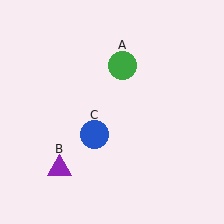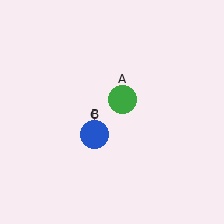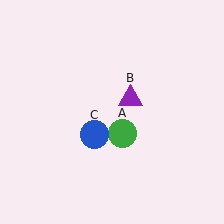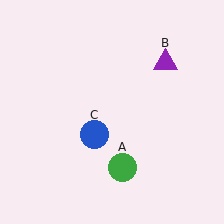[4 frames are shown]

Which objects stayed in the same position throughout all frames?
Blue circle (object C) remained stationary.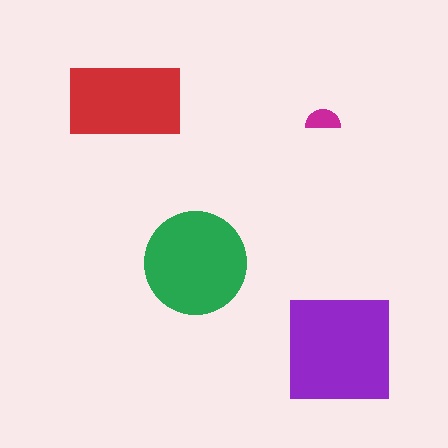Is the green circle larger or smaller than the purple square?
Smaller.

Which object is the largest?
The purple square.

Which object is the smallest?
The magenta semicircle.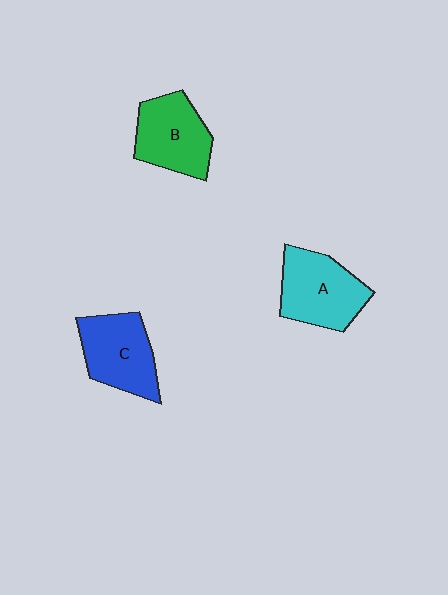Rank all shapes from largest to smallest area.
From largest to smallest: A (cyan), C (blue), B (green).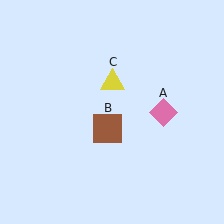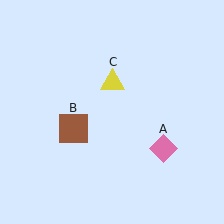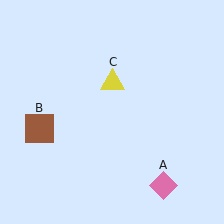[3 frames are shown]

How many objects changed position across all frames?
2 objects changed position: pink diamond (object A), brown square (object B).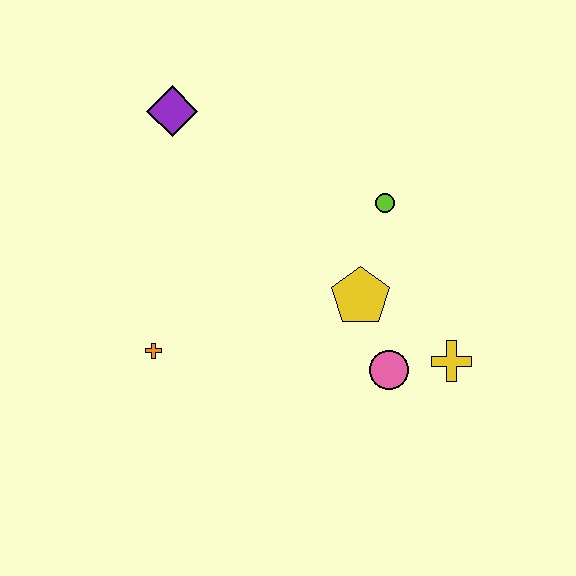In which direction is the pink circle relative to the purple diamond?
The pink circle is below the purple diamond.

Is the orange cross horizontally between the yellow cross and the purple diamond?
No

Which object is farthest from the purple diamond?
The yellow cross is farthest from the purple diamond.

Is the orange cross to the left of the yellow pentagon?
Yes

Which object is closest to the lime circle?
The yellow pentagon is closest to the lime circle.